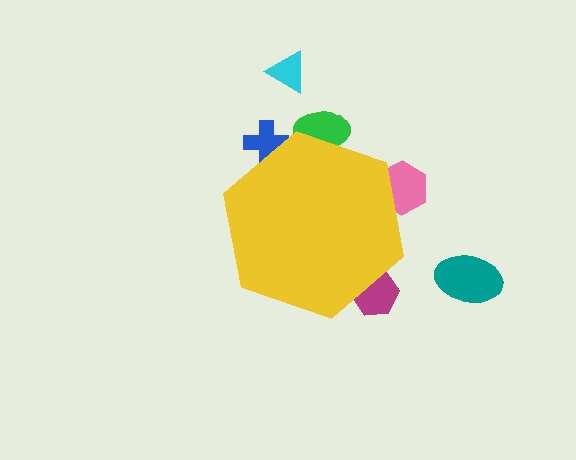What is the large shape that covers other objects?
A yellow hexagon.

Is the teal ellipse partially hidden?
No, the teal ellipse is fully visible.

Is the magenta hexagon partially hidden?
Yes, the magenta hexagon is partially hidden behind the yellow hexagon.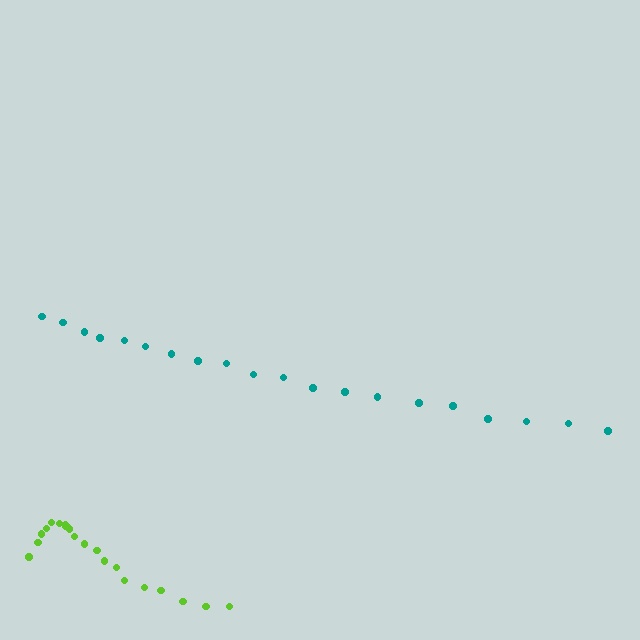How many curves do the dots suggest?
There are 2 distinct paths.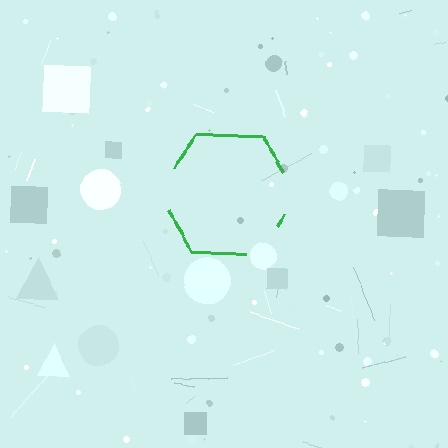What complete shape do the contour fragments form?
The contour fragments form a hexagon.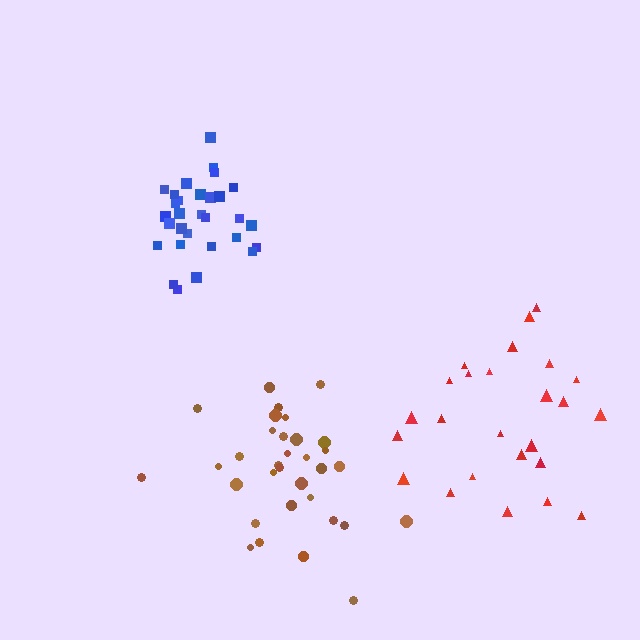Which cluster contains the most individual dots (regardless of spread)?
Brown (33).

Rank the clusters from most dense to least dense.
blue, brown, red.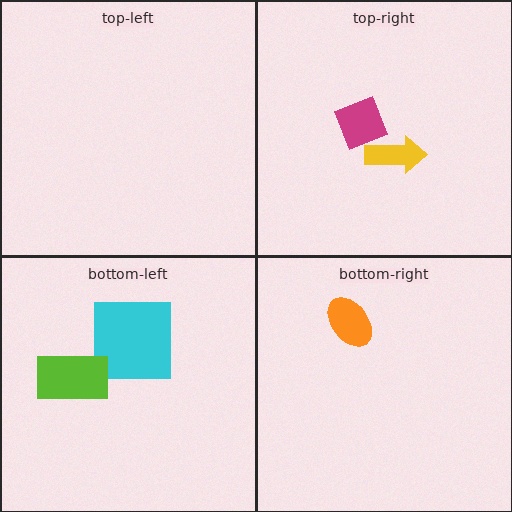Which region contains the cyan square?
The bottom-left region.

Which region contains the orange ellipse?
The bottom-right region.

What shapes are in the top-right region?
The yellow arrow, the magenta diamond.